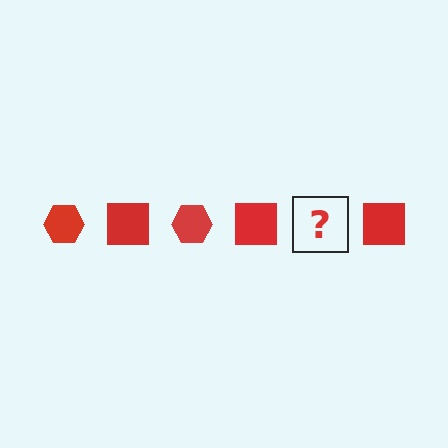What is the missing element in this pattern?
The missing element is a red hexagon.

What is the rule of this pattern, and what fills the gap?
The rule is that the pattern cycles through hexagon, square shapes in red. The gap should be filled with a red hexagon.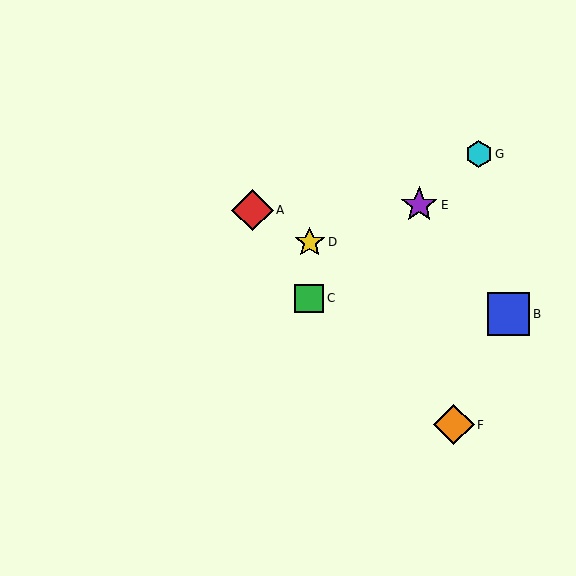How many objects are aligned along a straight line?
3 objects (C, E, G) are aligned along a straight line.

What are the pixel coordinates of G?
Object G is at (479, 154).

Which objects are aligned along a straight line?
Objects C, E, G are aligned along a straight line.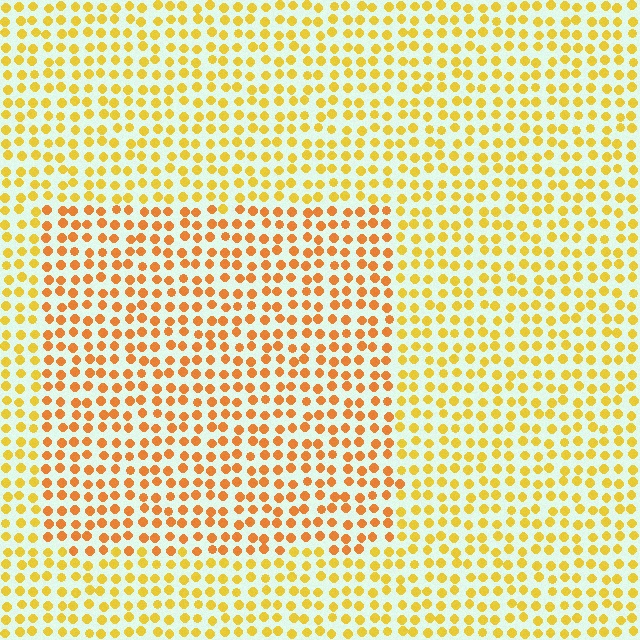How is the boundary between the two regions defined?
The boundary is defined purely by a slight shift in hue (about 25 degrees). Spacing, size, and orientation are identical on both sides.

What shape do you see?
I see a rectangle.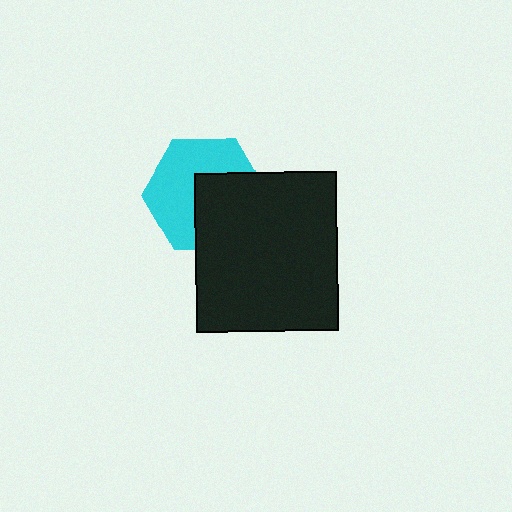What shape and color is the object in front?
The object in front is a black rectangle.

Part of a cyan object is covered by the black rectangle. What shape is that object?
It is a hexagon.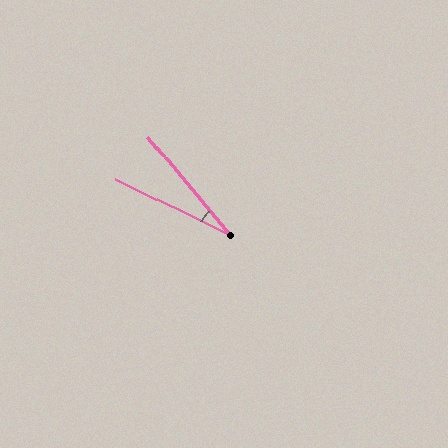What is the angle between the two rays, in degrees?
Approximately 24 degrees.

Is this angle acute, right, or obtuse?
It is acute.